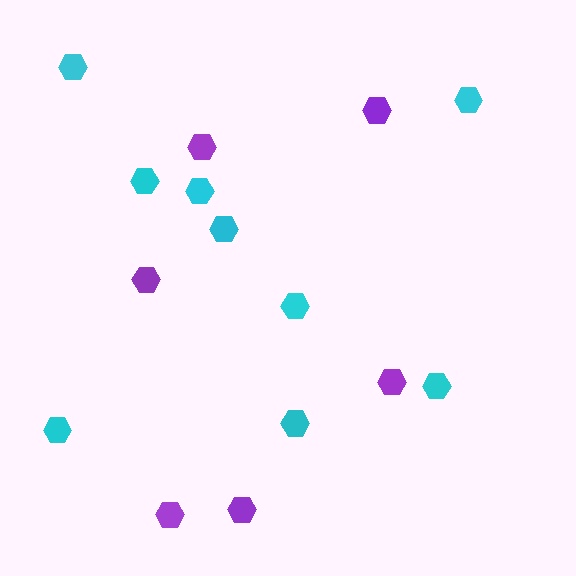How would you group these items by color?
There are 2 groups: one group of purple hexagons (6) and one group of cyan hexagons (9).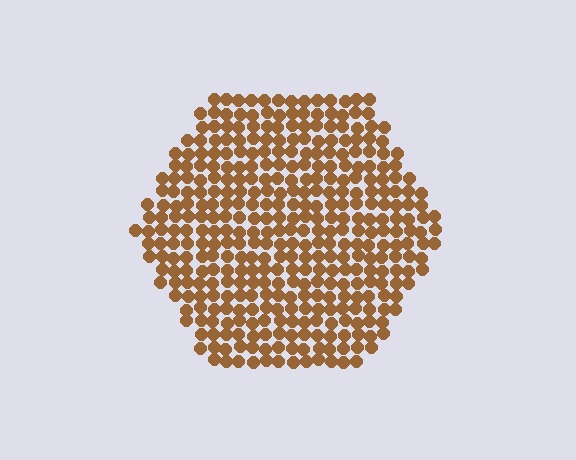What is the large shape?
The large shape is a hexagon.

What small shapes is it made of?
It is made of small circles.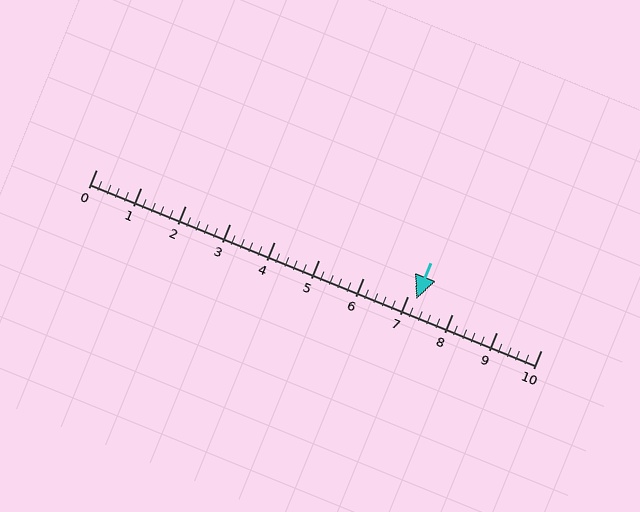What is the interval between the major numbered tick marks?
The major tick marks are spaced 1 units apart.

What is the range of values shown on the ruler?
The ruler shows values from 0 to 10.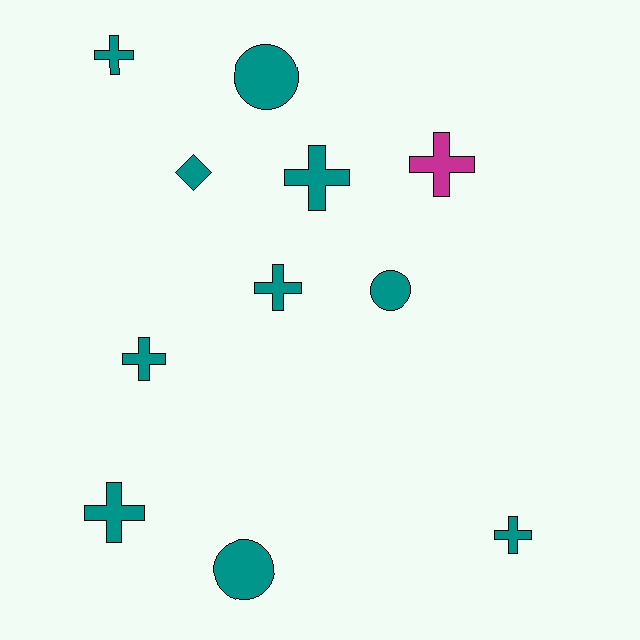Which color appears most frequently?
Teal, with 10 objects.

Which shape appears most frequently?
Cross, with 7 objects.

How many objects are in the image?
There are 11 objects.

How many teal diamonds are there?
There is 1 teal diamond.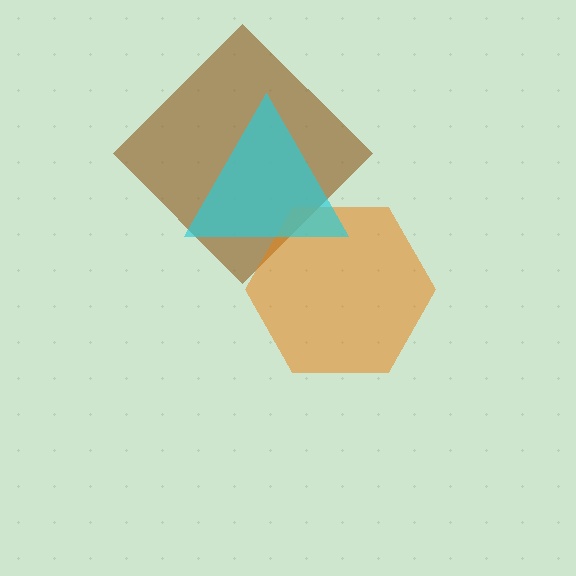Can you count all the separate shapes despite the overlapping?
Yes, there are 3 separate shapes.